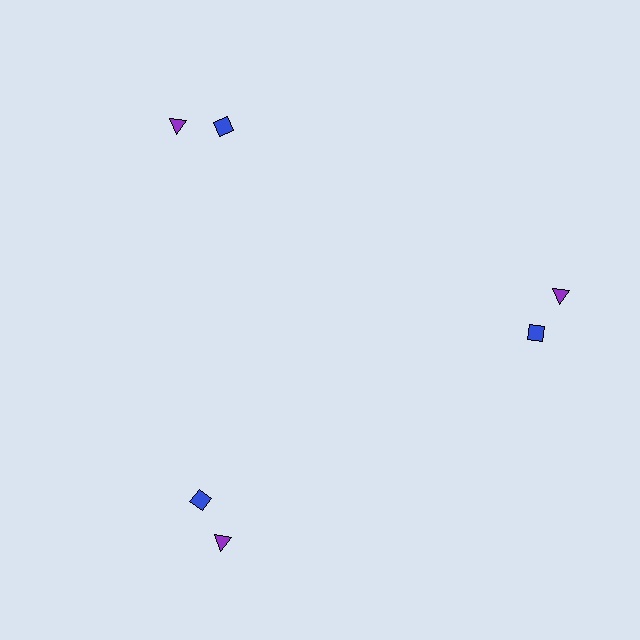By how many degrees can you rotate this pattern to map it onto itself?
The pattern maps onto itself every 120 degrees of rotation.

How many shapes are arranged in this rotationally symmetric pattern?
There are 6 shapes, arranged in 3 groups of 2.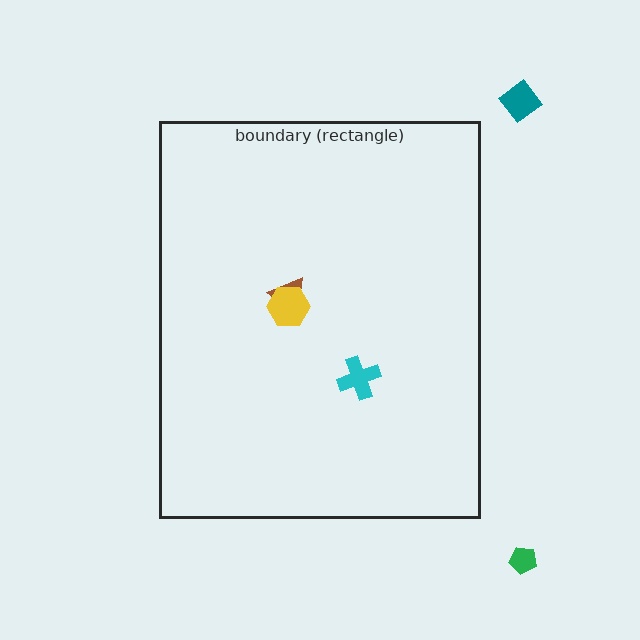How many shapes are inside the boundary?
3 inside, 2 outside.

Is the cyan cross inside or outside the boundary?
Inside.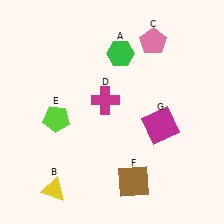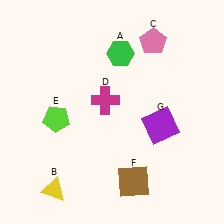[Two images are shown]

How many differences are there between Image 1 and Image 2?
There is 1 difference between the two images.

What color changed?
The square (G) changed from magenta in Image 1 to purple in Image 2.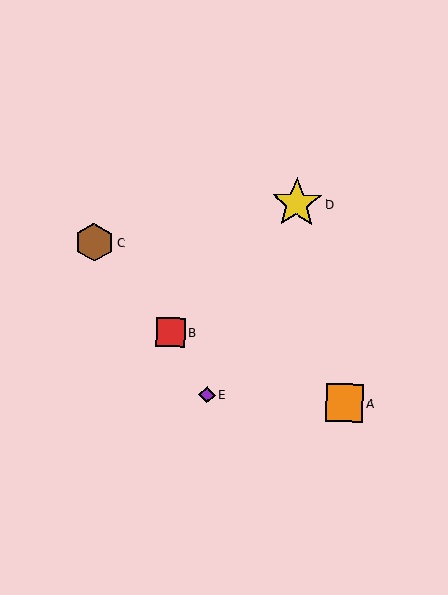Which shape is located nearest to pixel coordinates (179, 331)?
The red square (labeled B) at (171, 332) is nearest to that location.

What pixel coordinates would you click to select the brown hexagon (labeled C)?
Click at (94, 242) to select the brown hexagon C.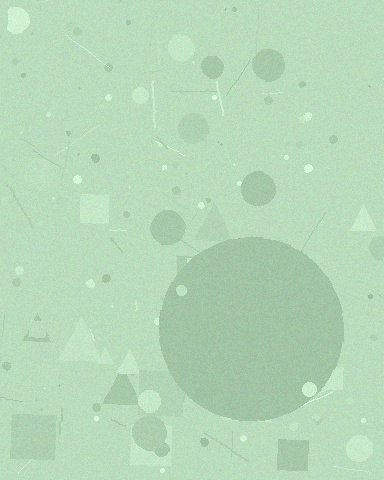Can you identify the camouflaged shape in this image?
The camouflaged shape is a circle.